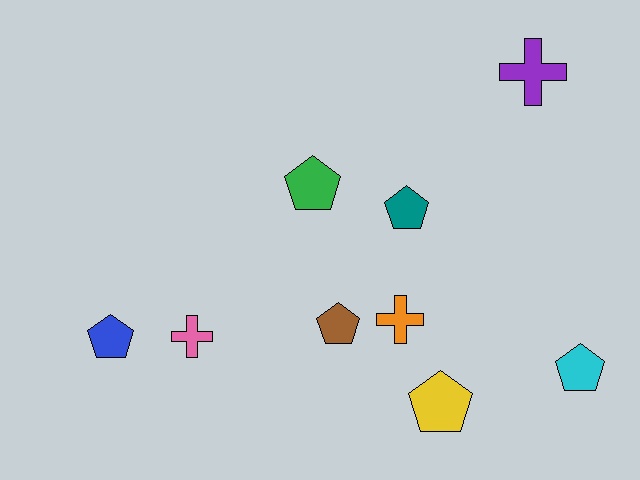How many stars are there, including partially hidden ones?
There are no stars.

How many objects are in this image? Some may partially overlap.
There are 9 objects.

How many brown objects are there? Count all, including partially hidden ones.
There is 1 brown object.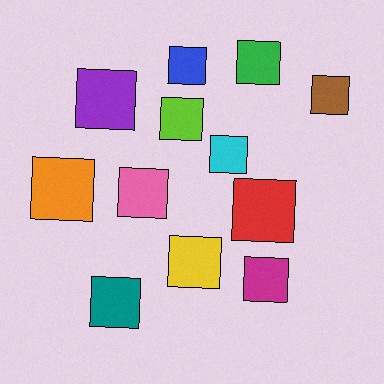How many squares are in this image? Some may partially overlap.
There are 12 squares.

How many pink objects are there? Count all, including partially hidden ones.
There is 1 pink object.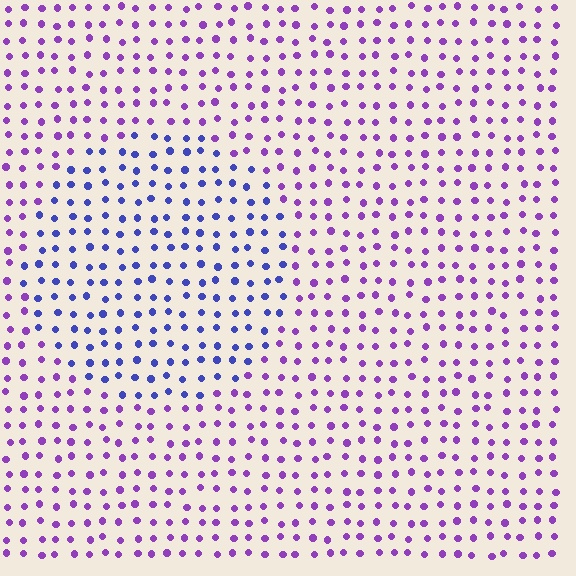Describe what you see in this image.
The image is filled with small purple elements in a uniform arrangement. A circle-shaped region is visible where the elements are tinted to a slightly different hue, forming a subtle color boundary.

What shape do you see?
I see a circle.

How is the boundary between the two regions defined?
The boundary is defined purely by a slight shift in hue (about 44 degrees). Spacing, size, and orientation are identical on both sides.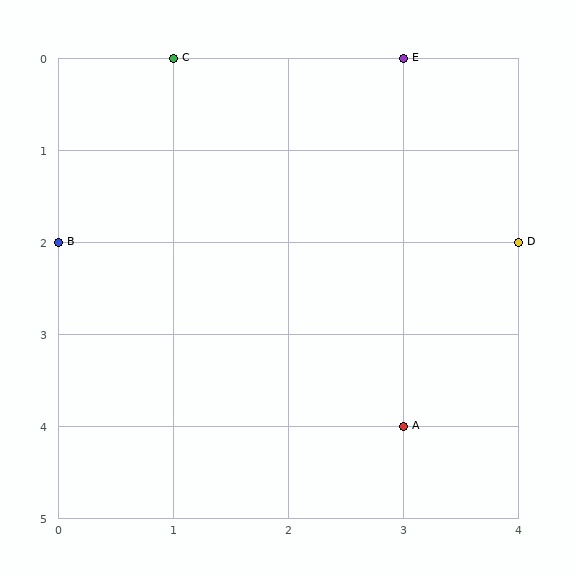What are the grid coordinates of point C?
Point C is at grid coordinates (1, 0).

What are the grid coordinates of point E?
Point E is at grid coordinates (3, 0).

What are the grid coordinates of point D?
Point D is at grid coordinates (4, 2).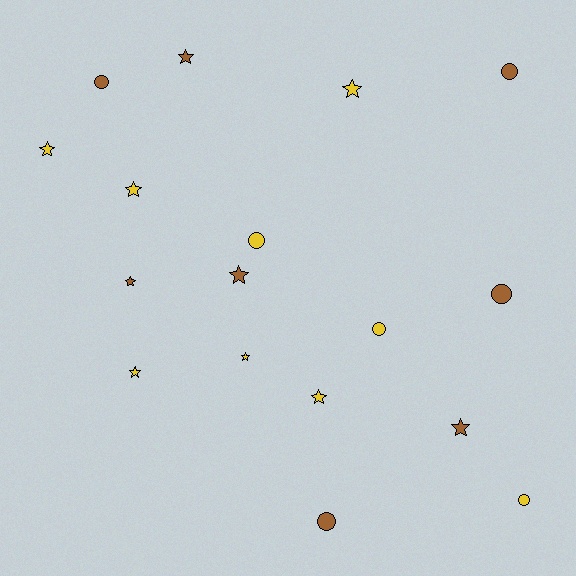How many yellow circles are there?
There are 3 yellow circles.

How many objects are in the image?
There are 17 objects.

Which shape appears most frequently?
Star, with 10 objects.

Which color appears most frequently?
Yellow, with 9 objects.